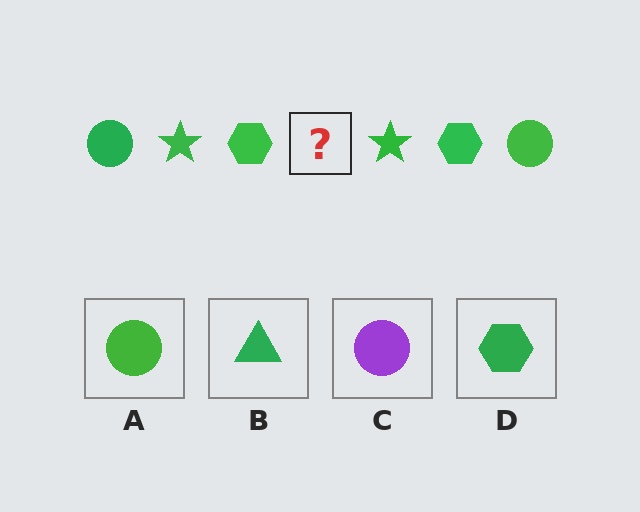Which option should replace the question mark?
Option A.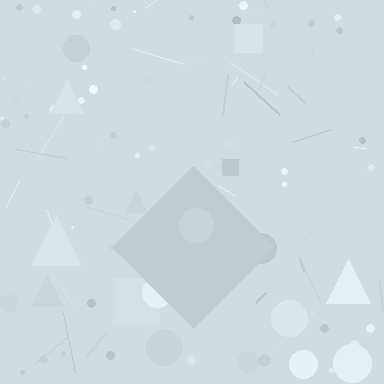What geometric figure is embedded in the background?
A diamond is embedded in the background.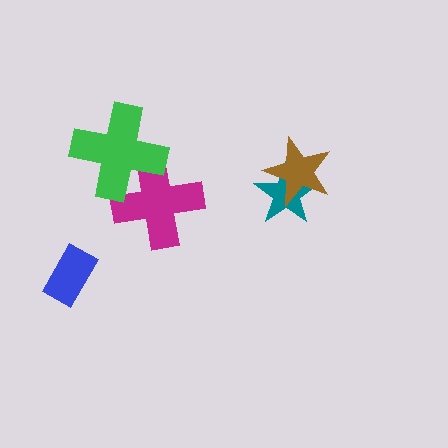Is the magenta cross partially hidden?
Yes, it is partially covered by another shape.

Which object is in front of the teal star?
The brown star is in front of the teal star.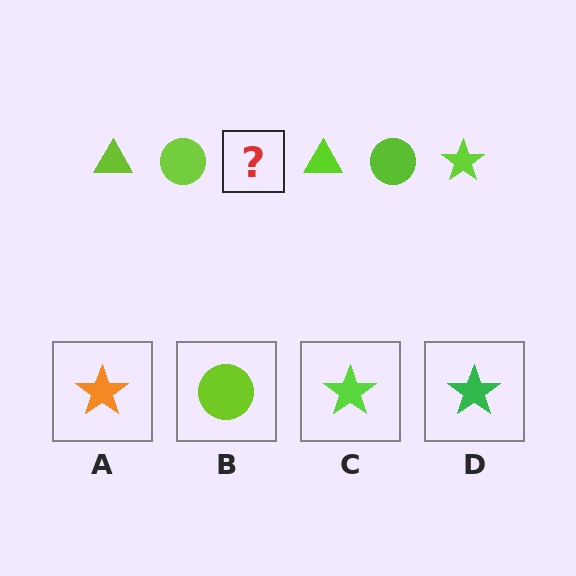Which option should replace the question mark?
Option C.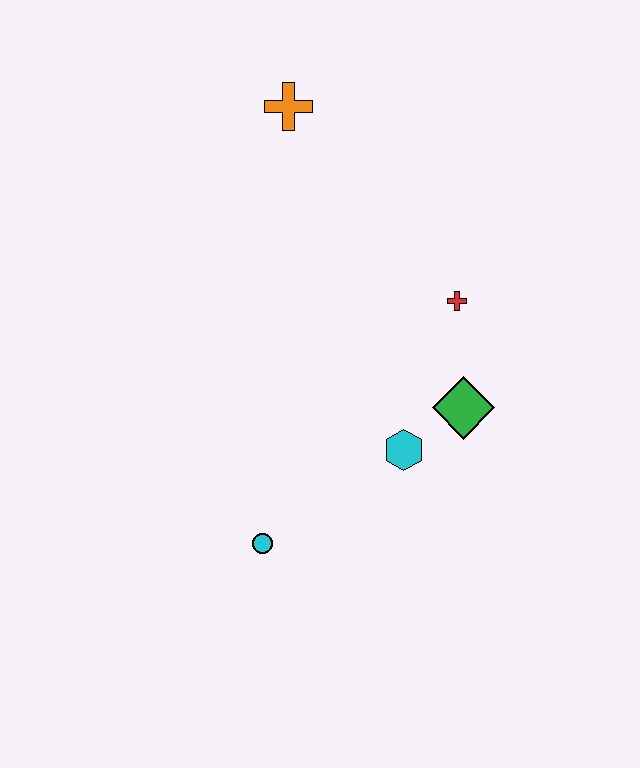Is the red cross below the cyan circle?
No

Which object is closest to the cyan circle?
The cyan hexagon is closest to the cyan circle.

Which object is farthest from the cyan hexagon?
The orange cross is farthest from the cyan hexagon.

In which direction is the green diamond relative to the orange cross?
The green diamond is below the orange cross.